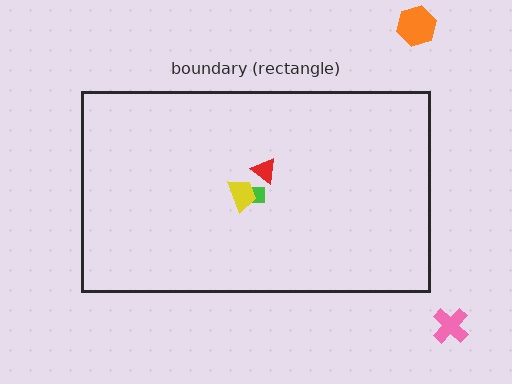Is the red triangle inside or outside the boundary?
Inside.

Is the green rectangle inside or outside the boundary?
Inside.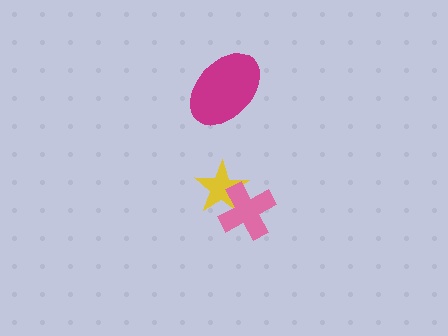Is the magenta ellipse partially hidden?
No, no other shape covers it.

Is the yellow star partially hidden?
Yes, it is partially covered by another shape.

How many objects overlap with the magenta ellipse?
0 objects overlap with the magenta ellipse.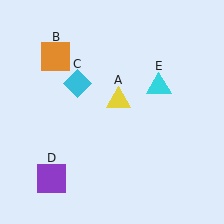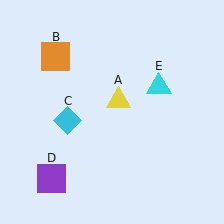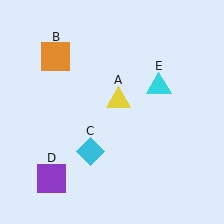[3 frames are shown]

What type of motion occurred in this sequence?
The cyan diamond (object C) rotated counterclockwise around the center of the scene.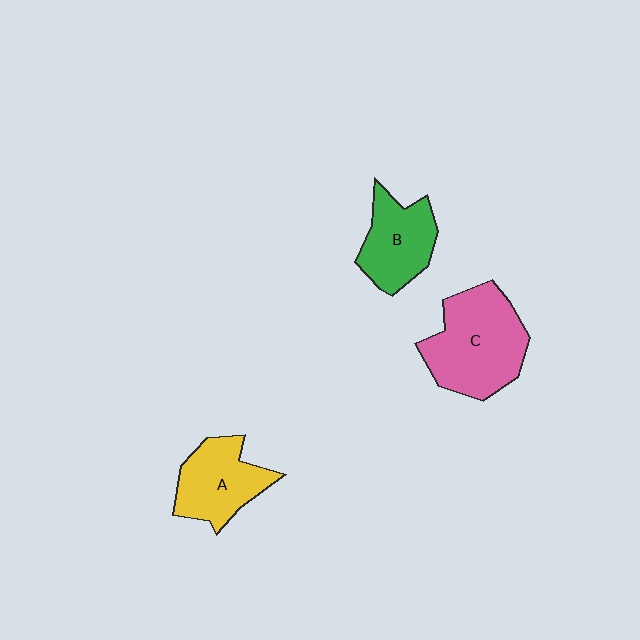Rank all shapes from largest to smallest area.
From largest to smallest: C (pink), A (yellow), B (green).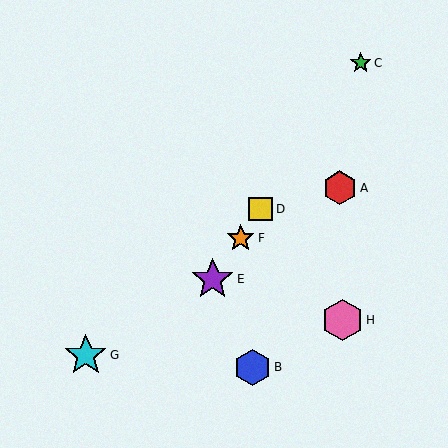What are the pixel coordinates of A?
Object A is at (340, 188).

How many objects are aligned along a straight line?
4 objects (C, D, E, F) are aligned along a straight line.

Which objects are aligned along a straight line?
Objects C, D, E, F are aligned along a straight line.